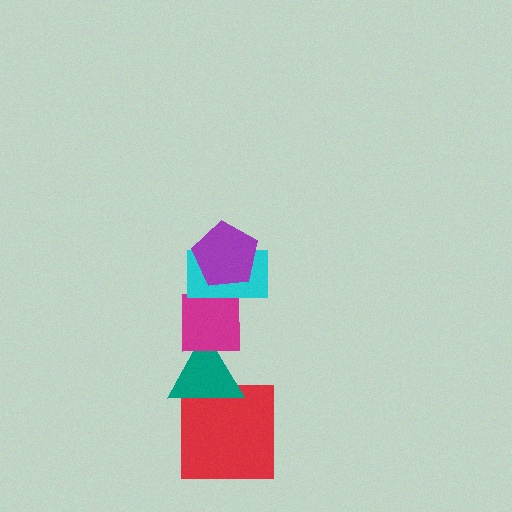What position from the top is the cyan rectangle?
The cyan rectangle is 2nd from the top.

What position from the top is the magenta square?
The magenta square is 3rd from the top.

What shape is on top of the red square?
The teal triangle is on top of the red square.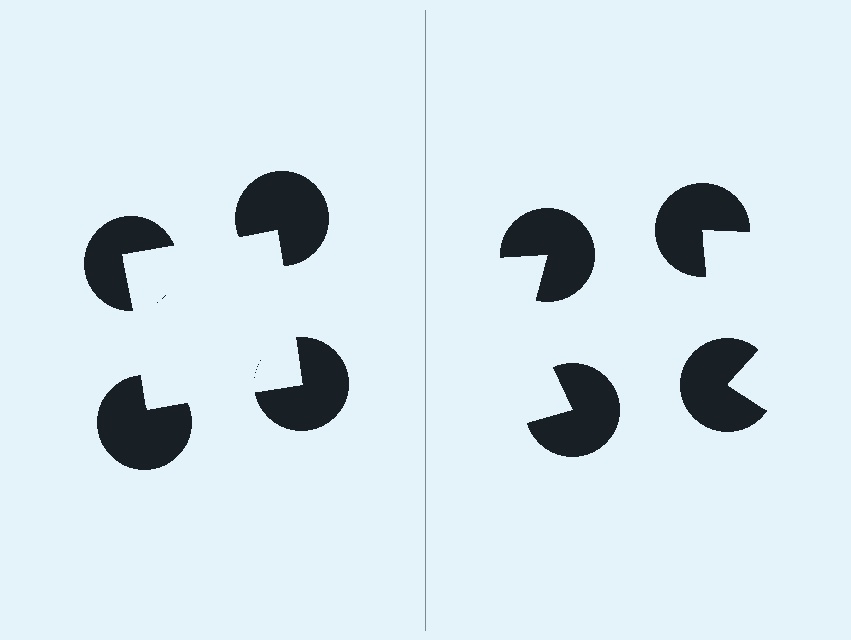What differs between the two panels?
The pac-man discs are positioned identically on both sides; only the wedge orientations differ. On the left they align to a square; on the right they are misaligned.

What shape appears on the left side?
An illusory square.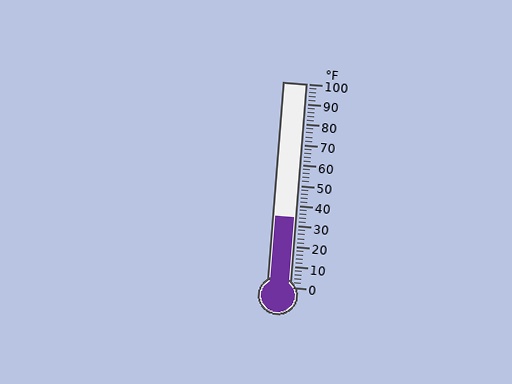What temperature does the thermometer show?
The thermometer shows approximately 34°F.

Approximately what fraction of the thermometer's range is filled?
The thermometer is filled to approximately 35% of its range.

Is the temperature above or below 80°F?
The temperature is below 80°F.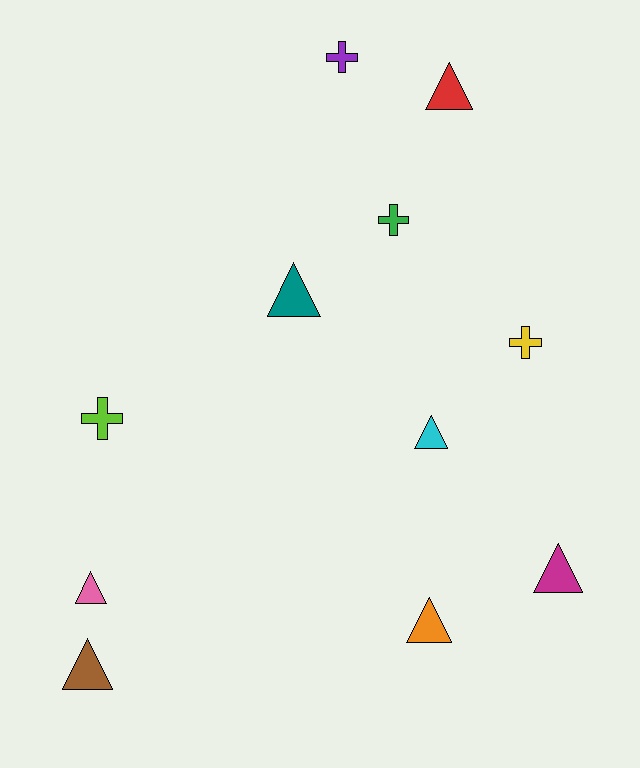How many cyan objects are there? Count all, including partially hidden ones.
There is 1 cyan object.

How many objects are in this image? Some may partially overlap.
There are 11 objects.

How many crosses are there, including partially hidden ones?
There are 4 crosses.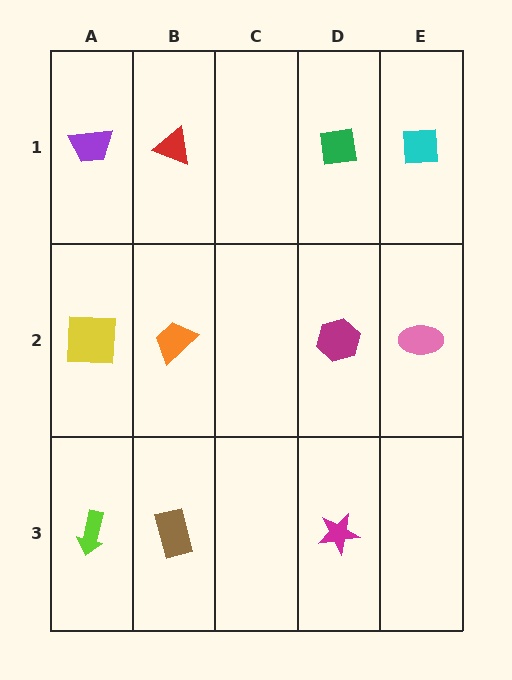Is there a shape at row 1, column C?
No, that cell is empty.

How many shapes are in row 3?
3 shapes.